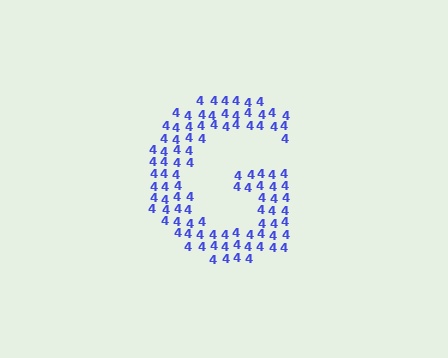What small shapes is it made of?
It is made of small digit 4's.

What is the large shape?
The large shape is the letter G.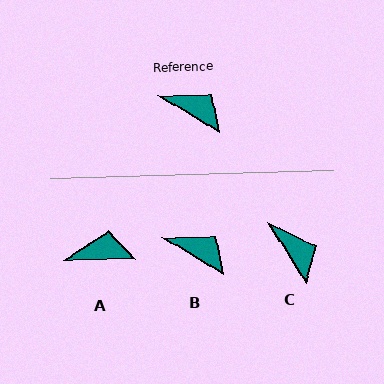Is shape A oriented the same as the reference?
No, it is off by about 32 degrees.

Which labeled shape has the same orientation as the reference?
B.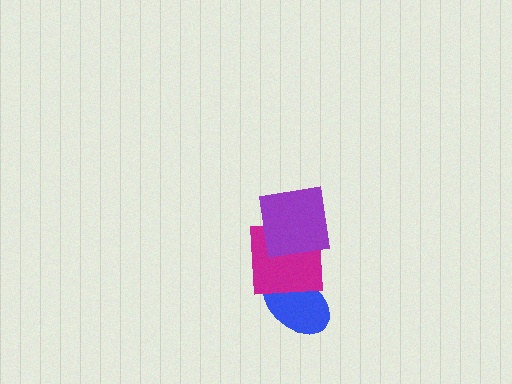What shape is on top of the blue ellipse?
The magenta square is on top of the blue ellipse.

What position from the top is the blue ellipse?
The blue ellipse is 3rd from the top.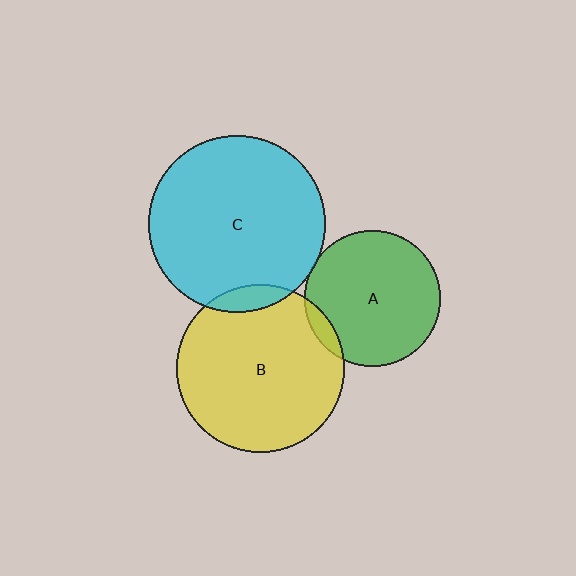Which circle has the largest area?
Circle C (cyan).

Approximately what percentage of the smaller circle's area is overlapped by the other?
Approximately 5%.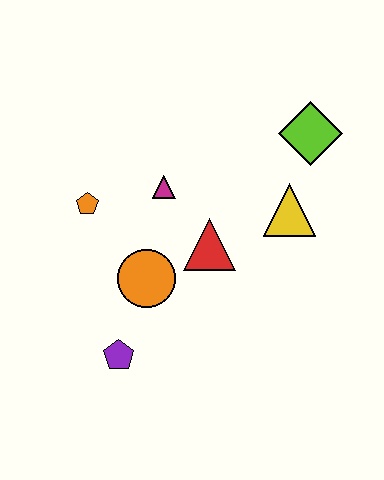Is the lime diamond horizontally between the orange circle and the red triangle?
No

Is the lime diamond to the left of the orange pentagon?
No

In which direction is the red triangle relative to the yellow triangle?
The red triangle is to the left of the yellow triangle.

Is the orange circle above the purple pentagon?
Yes